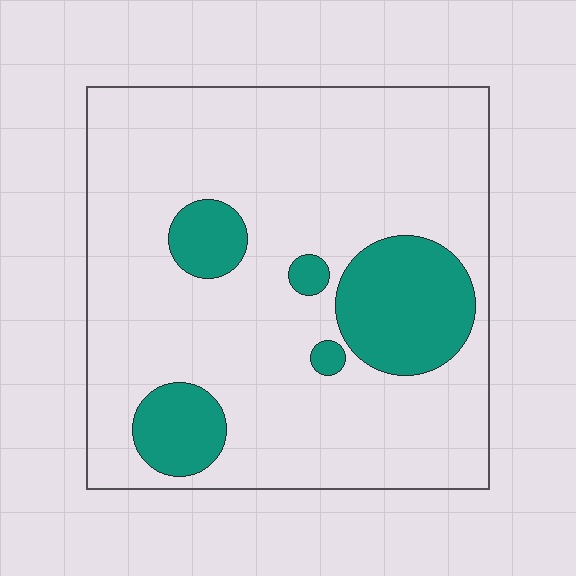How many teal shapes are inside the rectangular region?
5.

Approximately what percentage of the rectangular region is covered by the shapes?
Approximately 20%.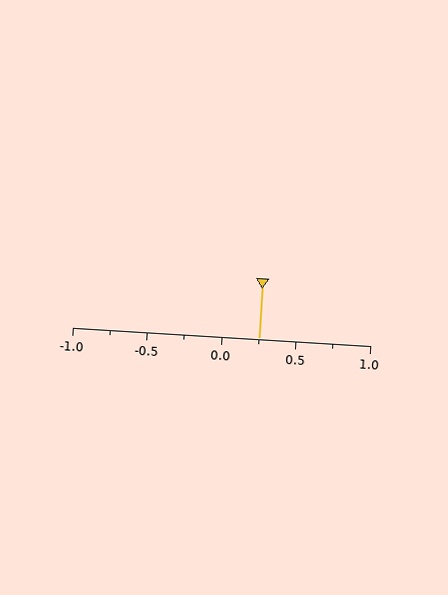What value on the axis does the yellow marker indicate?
The marker indicates approximately 0.25.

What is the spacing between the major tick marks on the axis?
The major ticks are spaced 0.5 apart.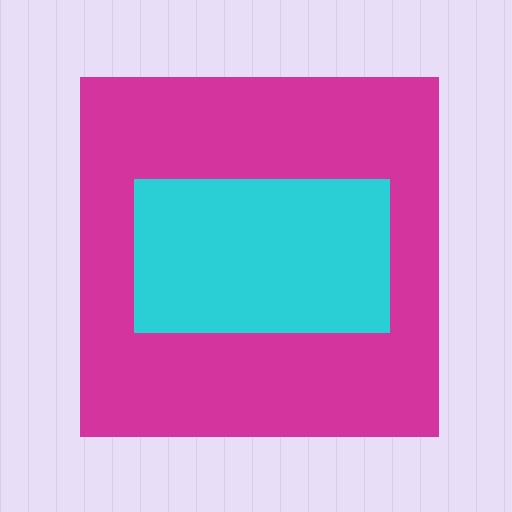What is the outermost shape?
The magenta square.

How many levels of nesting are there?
2.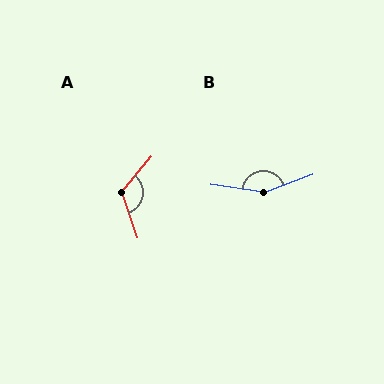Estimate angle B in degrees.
Approximately 152 degrees.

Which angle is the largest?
B, at approximately 152 degrees.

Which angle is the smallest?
A, at approximately 122 degrees.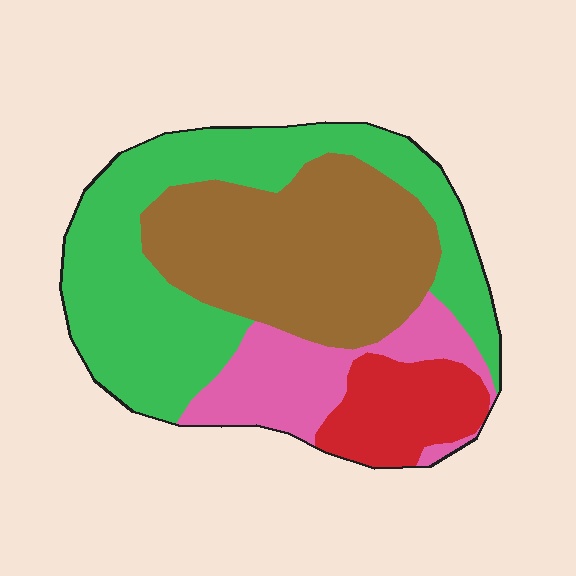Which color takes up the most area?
Green, at roughly 40%.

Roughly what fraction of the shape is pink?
Pink takes up less than a quarter of the shape.